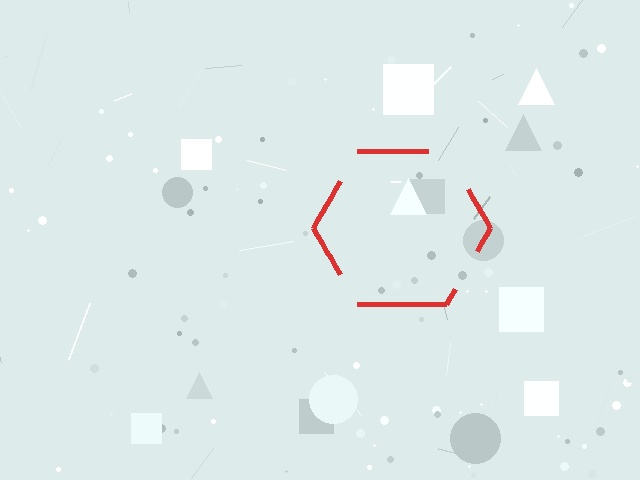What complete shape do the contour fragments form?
The contour fragments form a hexagon.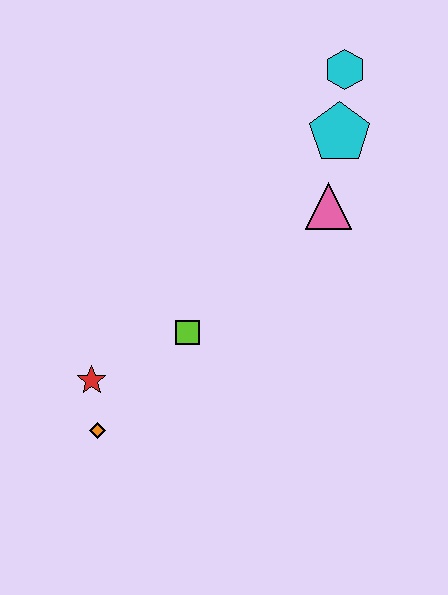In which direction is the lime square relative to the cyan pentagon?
The lime square is below the cyan pentagon.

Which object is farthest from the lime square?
The cyan hexagon is farthest from the lime square.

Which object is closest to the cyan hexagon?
The cyan pentagon is closest to the cyan hexagon.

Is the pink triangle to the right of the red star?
Yes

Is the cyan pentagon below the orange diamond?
No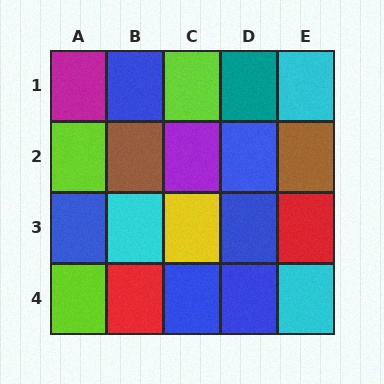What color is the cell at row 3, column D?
Blue.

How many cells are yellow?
1 cell is yellow.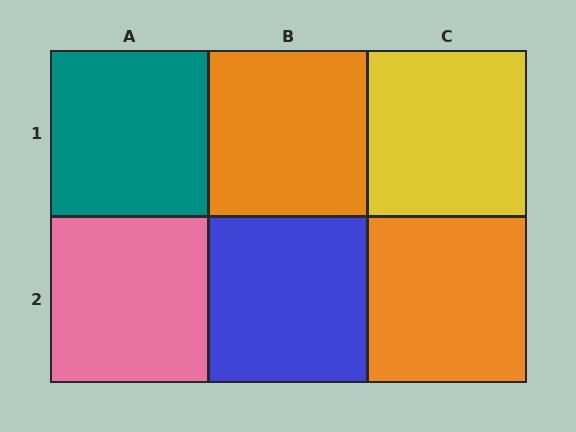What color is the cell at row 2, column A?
Pink.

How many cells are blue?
1 cell is blue.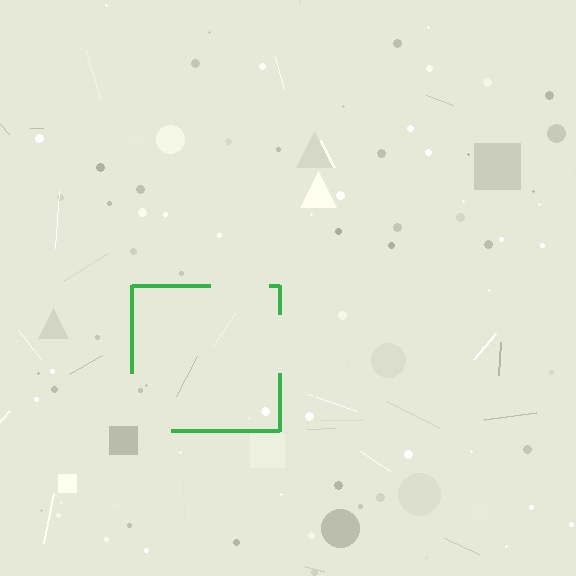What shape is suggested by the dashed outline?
The dashed outline suggests a square.